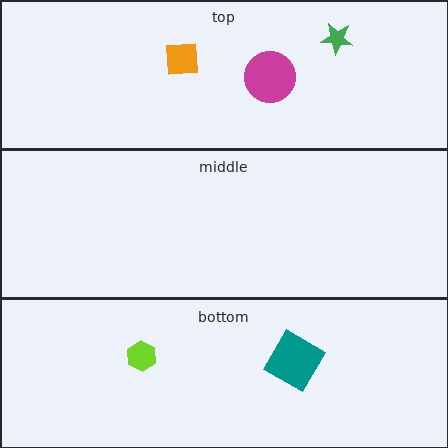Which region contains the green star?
The top region.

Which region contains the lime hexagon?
The bottom region.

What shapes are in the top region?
The orange square, the green star, the magenta circle.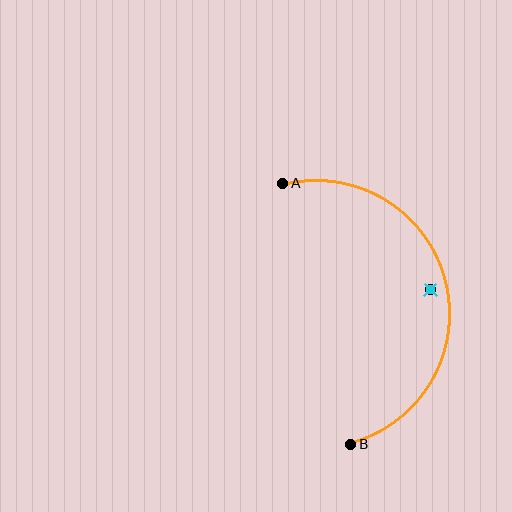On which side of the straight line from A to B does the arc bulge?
The arc bulges to the right of the straight line connecting A and B.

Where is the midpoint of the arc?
The arc midpoint is the point on the curve farthest from the straight line joining A and B. It sits to the right of that line.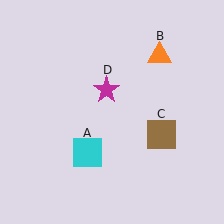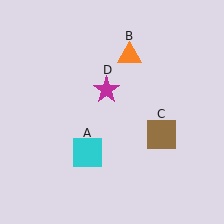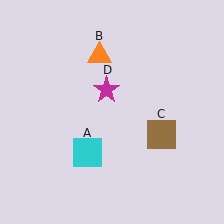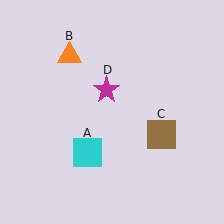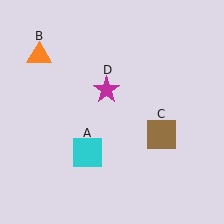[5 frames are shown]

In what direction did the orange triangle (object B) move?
The orange triangle (object B) moved left.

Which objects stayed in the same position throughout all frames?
Cyan square (object A) and brown square (object C) and magenta star (object D) remained stationary.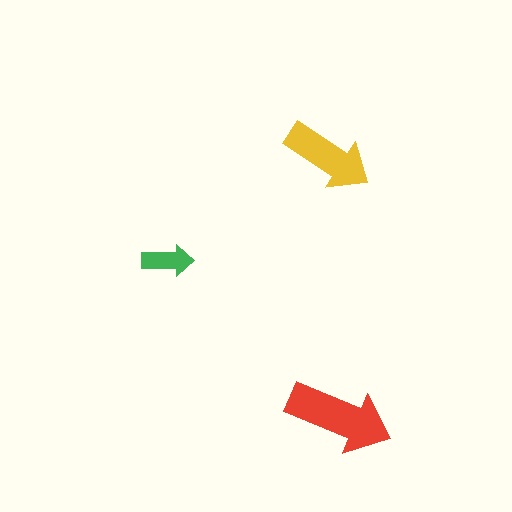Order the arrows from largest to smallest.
the red one, the yellow one, the green one.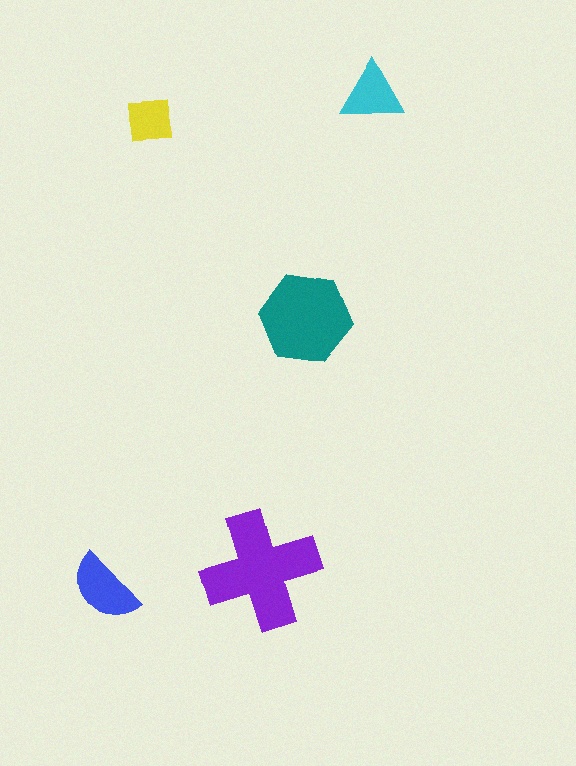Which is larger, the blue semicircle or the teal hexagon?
The teal hexagon.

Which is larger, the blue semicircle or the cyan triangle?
The blue semicircle.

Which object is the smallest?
The yellow square.